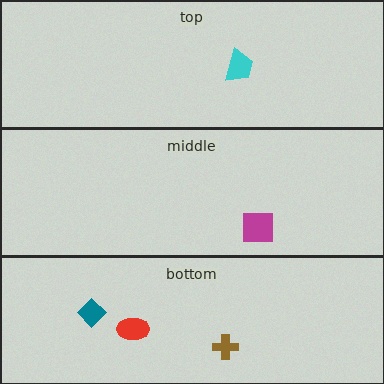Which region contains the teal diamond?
The bottom region.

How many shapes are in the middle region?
1.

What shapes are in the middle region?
The magenta square.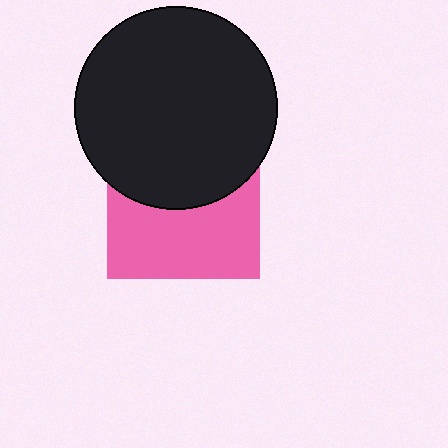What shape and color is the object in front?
The object in front is a black circle.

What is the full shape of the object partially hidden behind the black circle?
The partially hidden object is a pink square.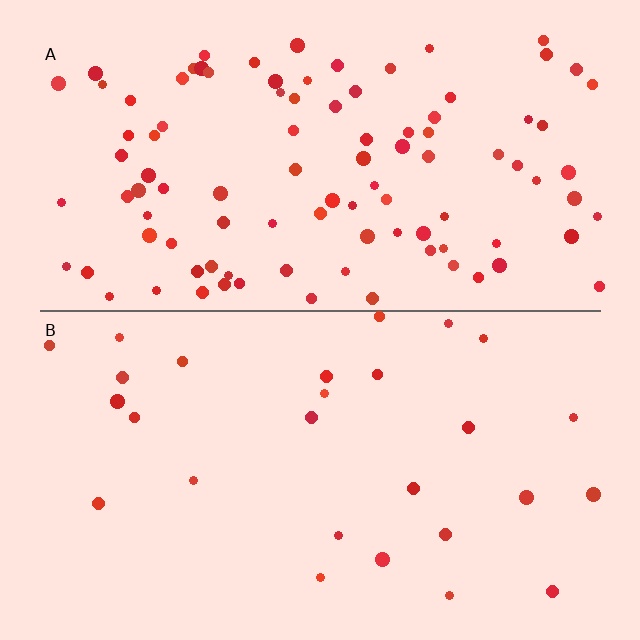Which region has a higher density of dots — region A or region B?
A (the top).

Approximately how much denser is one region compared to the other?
Approximately 3.6× — region A over region B.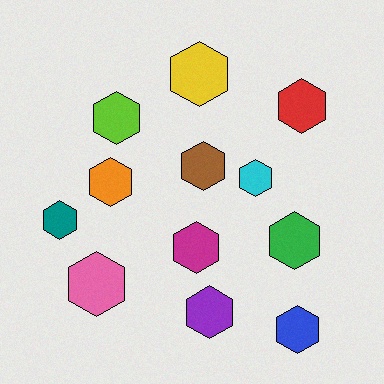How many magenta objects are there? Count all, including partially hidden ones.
There is 1 magenta object.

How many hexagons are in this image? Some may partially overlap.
There are 12 hexagons.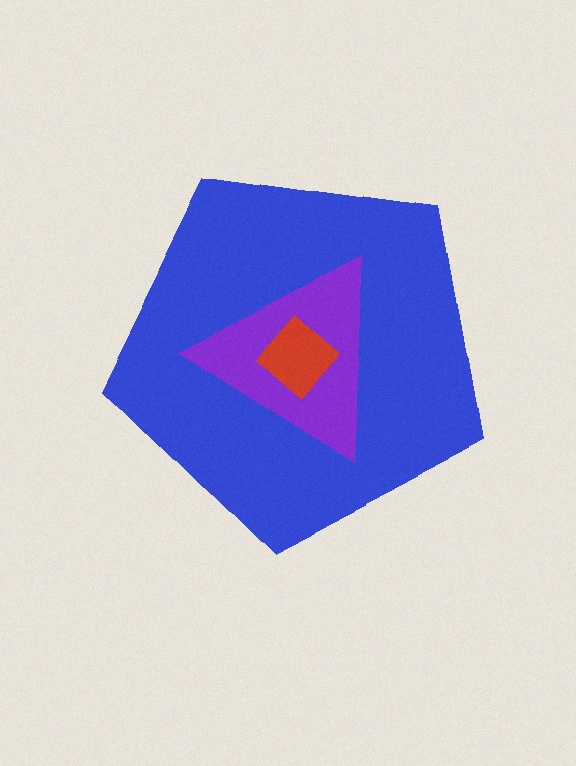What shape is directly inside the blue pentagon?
The purple triangle.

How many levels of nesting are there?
3.